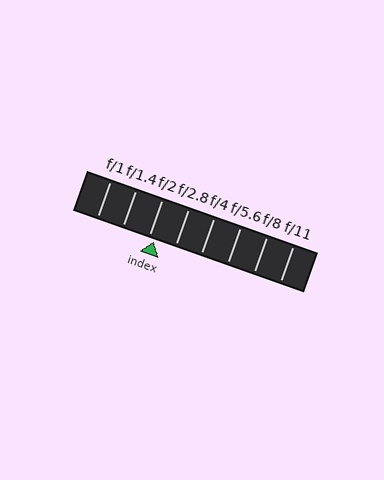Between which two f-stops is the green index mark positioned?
The index mark is between f/2 and f/2.8.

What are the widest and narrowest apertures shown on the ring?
The widest aperture shown is f/1 and the narrowest is f/11.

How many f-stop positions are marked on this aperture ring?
There are 8 f-stop positions marked.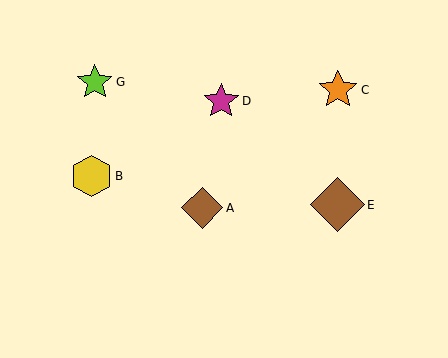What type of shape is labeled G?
Shape G is a lime star.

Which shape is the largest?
The brown diamond (labeled E) is the largest.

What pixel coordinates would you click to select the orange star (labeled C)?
Click at (338, 90) to select the orange star C.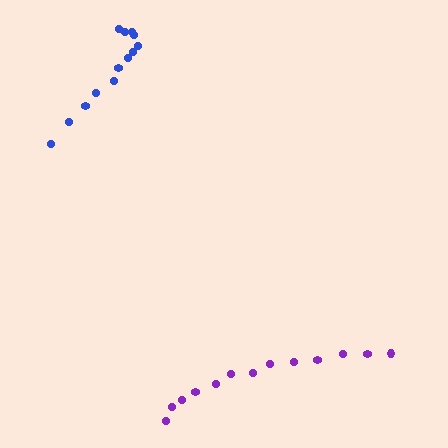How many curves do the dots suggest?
There are 2 distinct paths.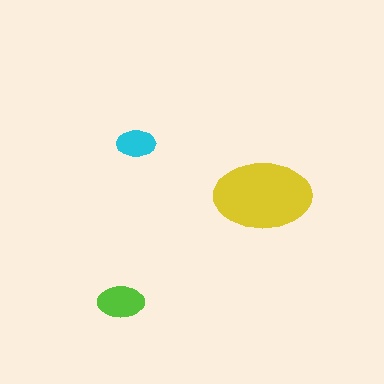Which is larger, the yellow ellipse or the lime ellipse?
The yellow one.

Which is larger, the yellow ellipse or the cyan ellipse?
The yellow one.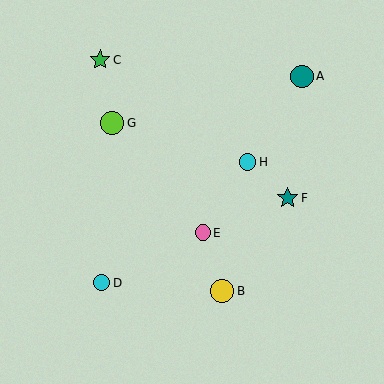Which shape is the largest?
The lime circle (labeled G) is the largest.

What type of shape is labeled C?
Shape C is a green star.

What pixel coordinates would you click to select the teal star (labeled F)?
Click at (288, 198) to select the teal star F.